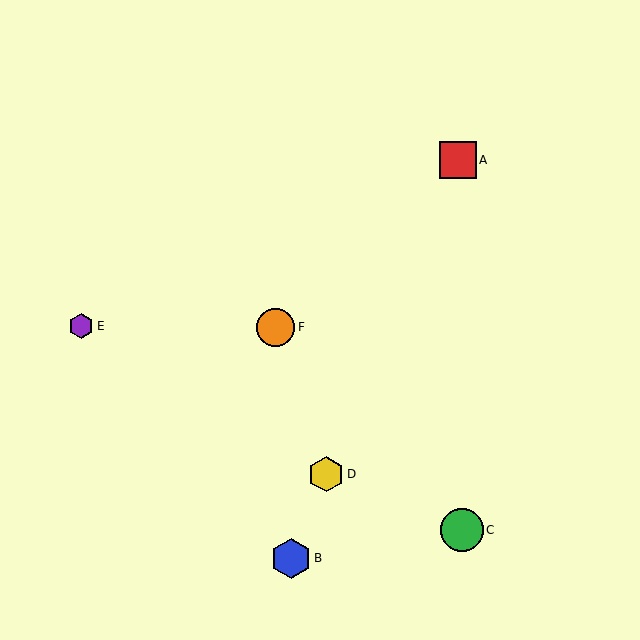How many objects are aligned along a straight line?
3 objects (A, B, D) are aligned along a straight line.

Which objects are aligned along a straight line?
Objects A, B, D are aligned along a straight line.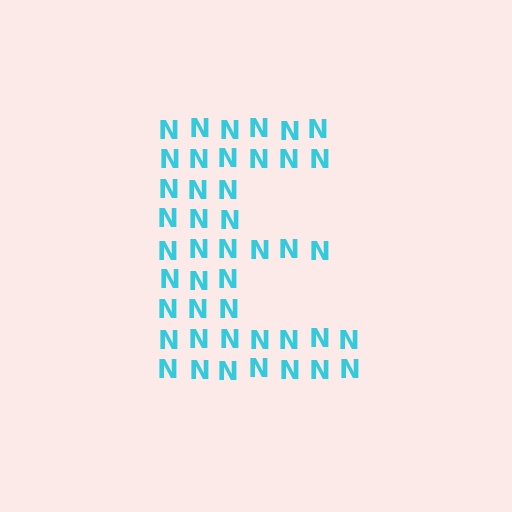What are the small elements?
The small elements are letter N's.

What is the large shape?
The large shape is the letter E.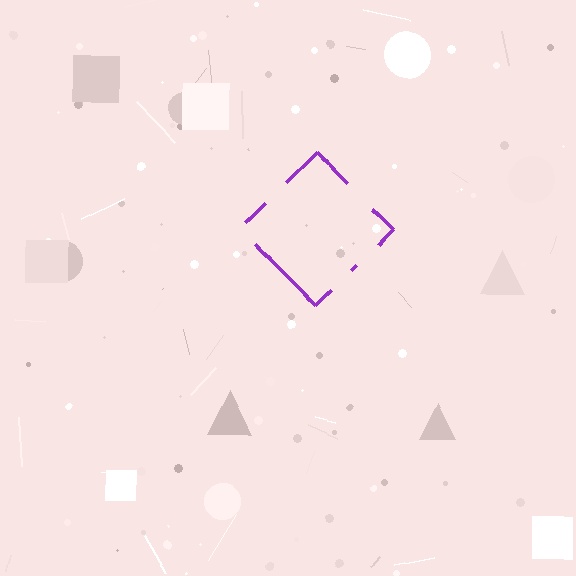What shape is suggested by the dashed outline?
The dashed outline suggests a diamond.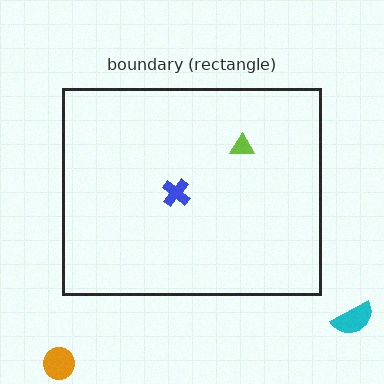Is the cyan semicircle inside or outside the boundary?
Outside.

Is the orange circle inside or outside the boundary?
Outside.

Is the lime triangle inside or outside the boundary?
Inside.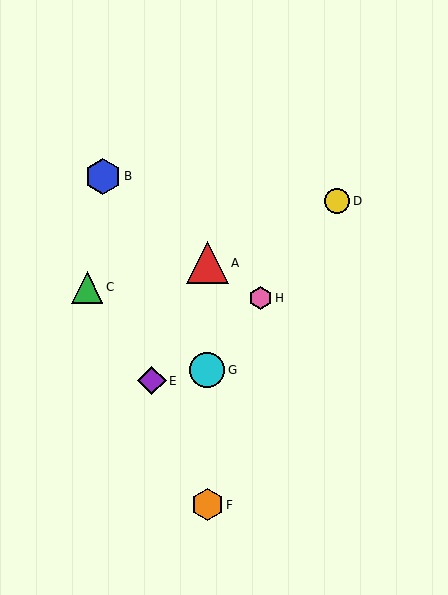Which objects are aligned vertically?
Objects A, F, G are aligned vertically.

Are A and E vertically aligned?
No, A is at x≈207 and E is at x≈152.